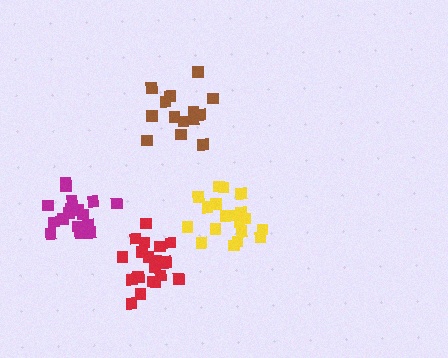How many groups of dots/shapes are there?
There are 4 groups.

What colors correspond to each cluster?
The clusters are colored: red, yellow, brown, magenta.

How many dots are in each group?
Group 1: 20 dots, Group 2: 19 dots, Group 3: 14 dots, Group 4: 19 dots (72 total).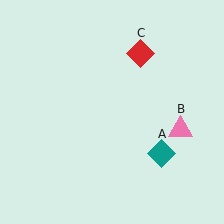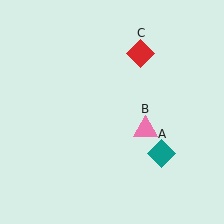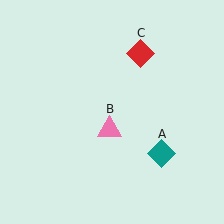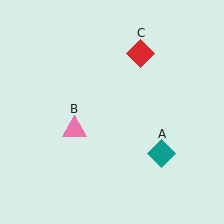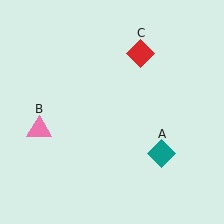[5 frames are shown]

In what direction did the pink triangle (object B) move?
The pink triangle (object B) moved left.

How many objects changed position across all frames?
1 object changed position: pink triangle (object B).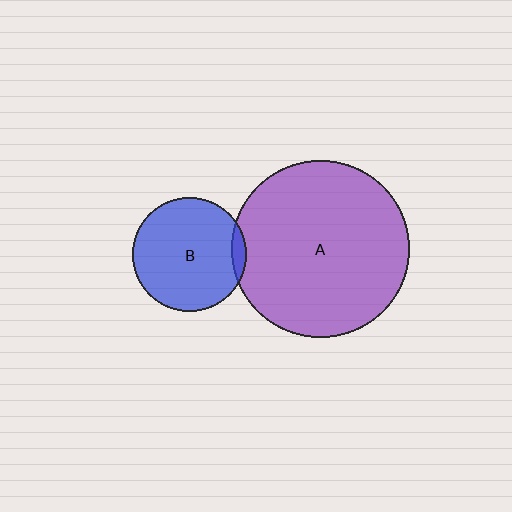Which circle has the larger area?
Circle A (purple).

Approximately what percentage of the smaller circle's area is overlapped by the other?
Approximately 5%.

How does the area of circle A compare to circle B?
Approximately 2.4 times.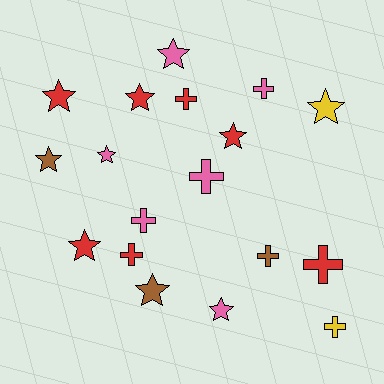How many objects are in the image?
There are 18 objects.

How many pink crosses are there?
There are 3 pink crosses.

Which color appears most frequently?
Red, with 7 objects.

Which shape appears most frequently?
Star, with 10 objects.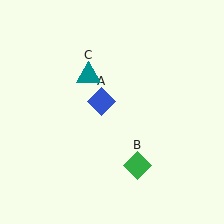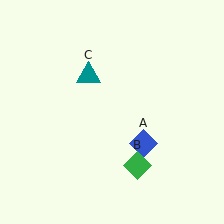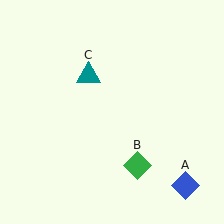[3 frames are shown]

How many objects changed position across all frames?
1 object changed position: blue diamond (object A).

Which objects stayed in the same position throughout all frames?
Green diamond (object B) and teal triangle (object C) remained stationary.